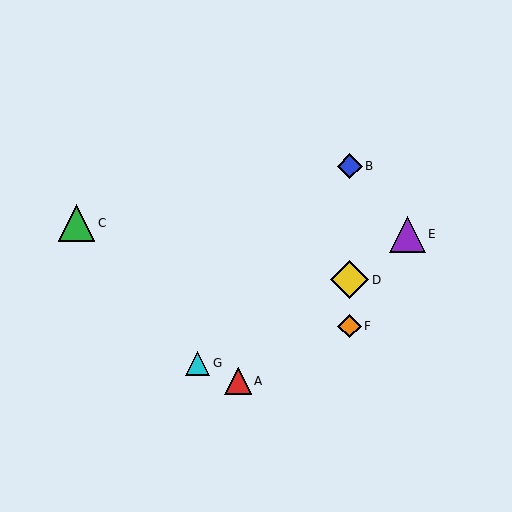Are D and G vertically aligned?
No, D is at x≈350 and G is at x≈197.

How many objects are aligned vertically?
3 objects (B, D, F) are aligned vertically.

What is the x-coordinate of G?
Object G is at x≈197.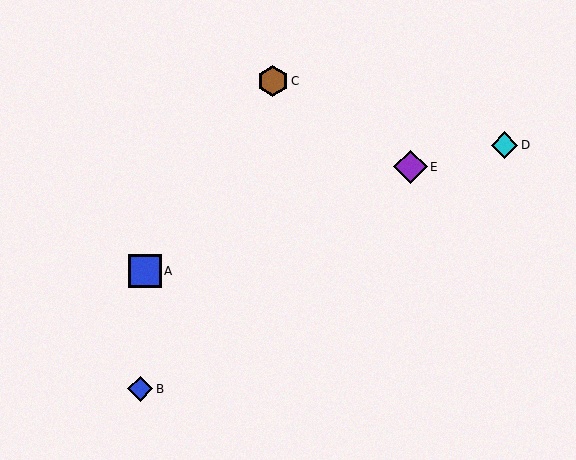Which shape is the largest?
The purple diamond (labeled E) is the largest.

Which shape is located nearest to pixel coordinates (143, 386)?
The blue diamond (labeled B) at (140, 389) is nearest to that location.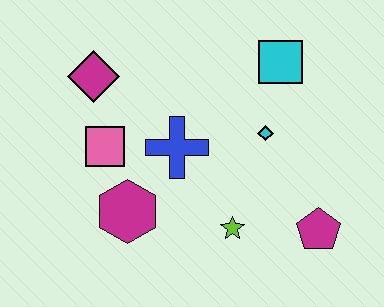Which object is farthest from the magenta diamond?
The magenta pentagon is farthest from the magenta diamond.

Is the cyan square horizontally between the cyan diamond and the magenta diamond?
No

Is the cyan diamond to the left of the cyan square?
Yes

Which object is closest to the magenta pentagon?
The lime star is closest to the magenta pentagon.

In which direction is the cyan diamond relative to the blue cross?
The cyan diamond is to the right of the blue cross.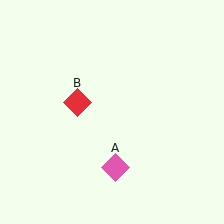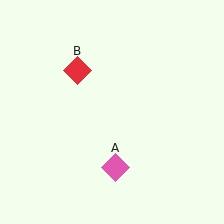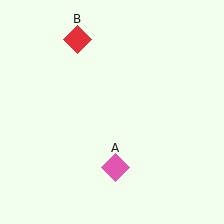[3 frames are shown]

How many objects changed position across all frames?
1 object changed position: red diamond (object B).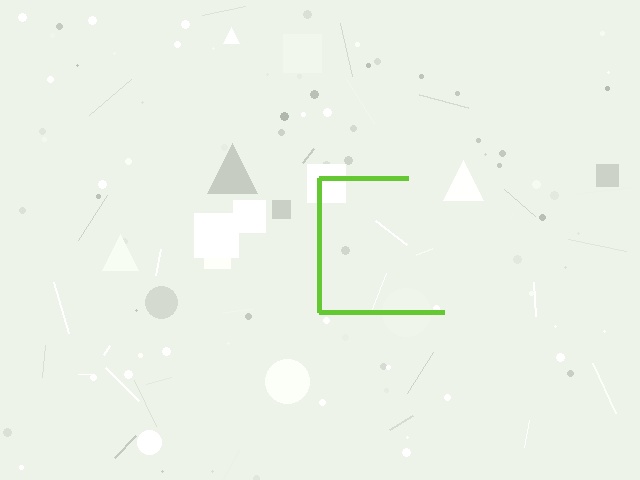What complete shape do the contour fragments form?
The contour fragments form a square.